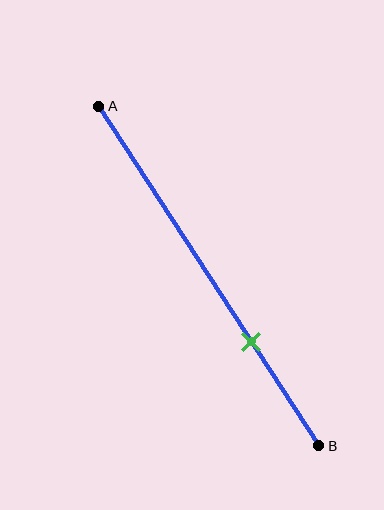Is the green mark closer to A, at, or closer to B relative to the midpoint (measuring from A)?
The green mark is closer to point B than the midpoint of segment AB.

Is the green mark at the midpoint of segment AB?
No, the mark is at about 70% from A, not at the 50% midpoint.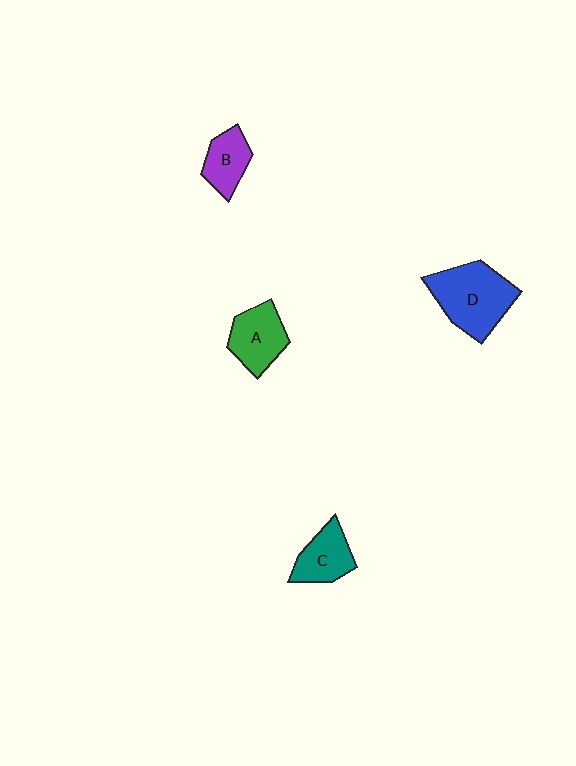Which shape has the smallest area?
Shape B (purple).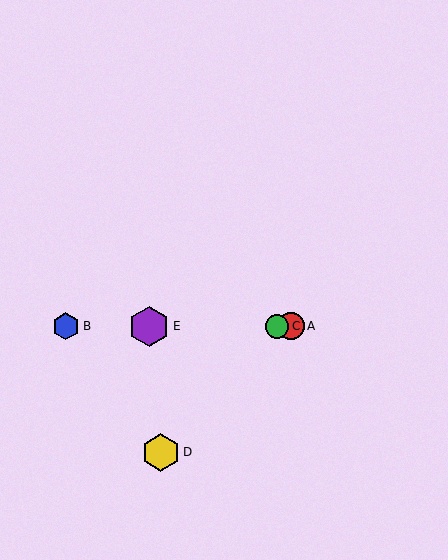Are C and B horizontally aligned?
Yes, both are at y≈326.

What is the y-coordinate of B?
Object B is at y≈326.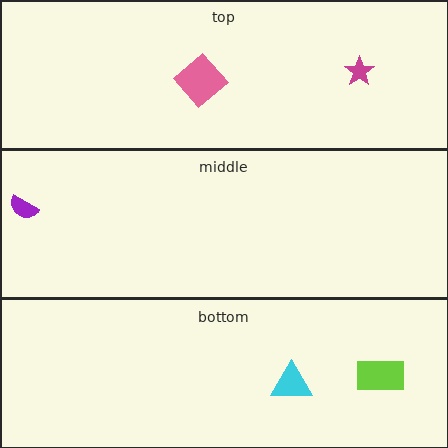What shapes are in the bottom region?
The lime rectangle, the cyan triangle.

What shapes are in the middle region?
The purple semicircle.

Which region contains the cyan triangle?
The bottom region.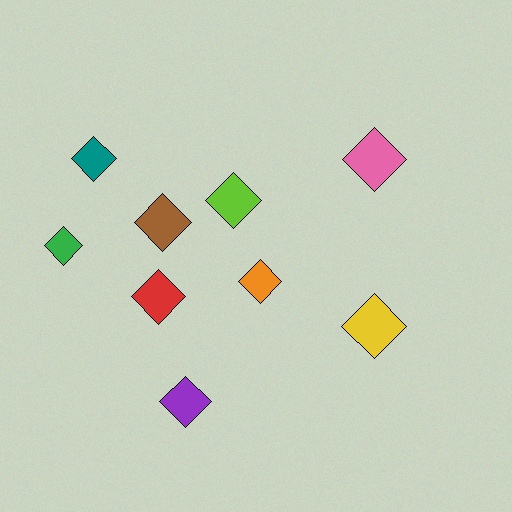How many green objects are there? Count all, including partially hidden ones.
There is 1 green object.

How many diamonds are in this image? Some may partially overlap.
There are 9 diamonds.